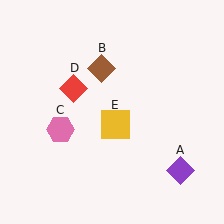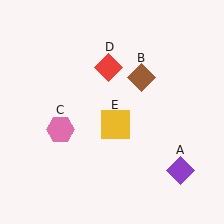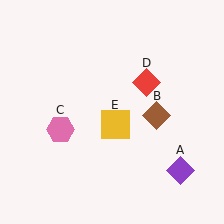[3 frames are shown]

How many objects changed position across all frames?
2 objects changed position: brown diamond (object B), red diamond (object D).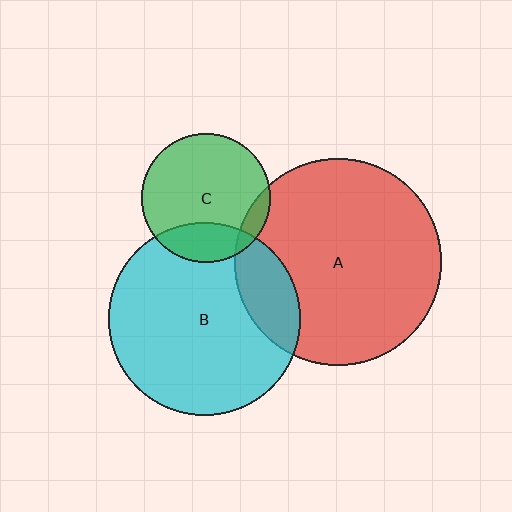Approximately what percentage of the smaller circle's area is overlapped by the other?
Approximately 10%.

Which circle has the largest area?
Circle A (red).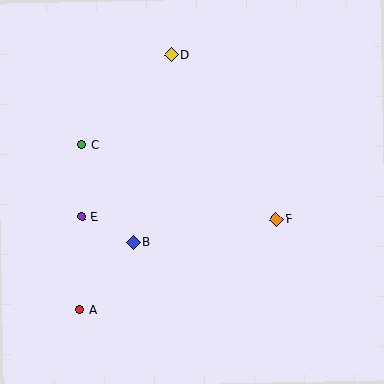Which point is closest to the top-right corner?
Point D is closest to the top-right corner.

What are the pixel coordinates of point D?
Point D is at (172, 55).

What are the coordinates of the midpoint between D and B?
The midpoint between D and B is at (152, 149).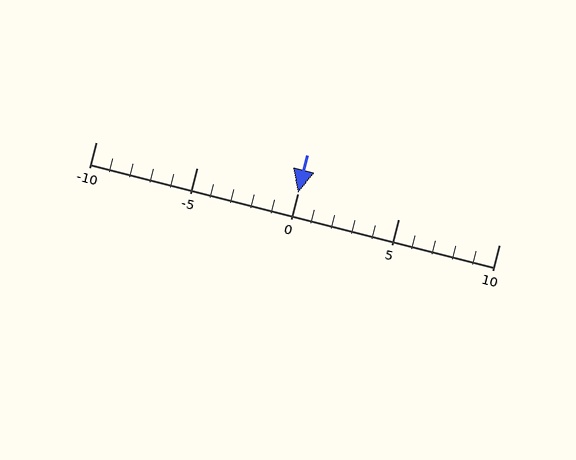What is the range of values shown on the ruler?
The ruler shows values from -10 to 10.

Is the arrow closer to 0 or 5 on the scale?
The arrow is closer to 0.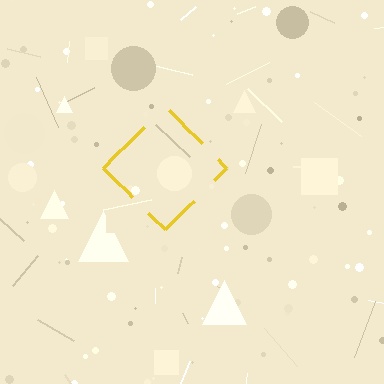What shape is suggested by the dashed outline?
The dashed outline suggests a diamond.